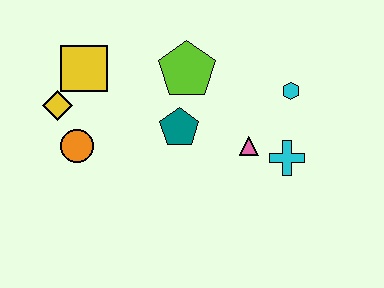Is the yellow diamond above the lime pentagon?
No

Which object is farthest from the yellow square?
The cyan cross is farthest from the yellow square.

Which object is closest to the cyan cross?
The pink triangle is closest to the cyan cross.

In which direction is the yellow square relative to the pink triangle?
The yellow square is to the left of the pink triangle.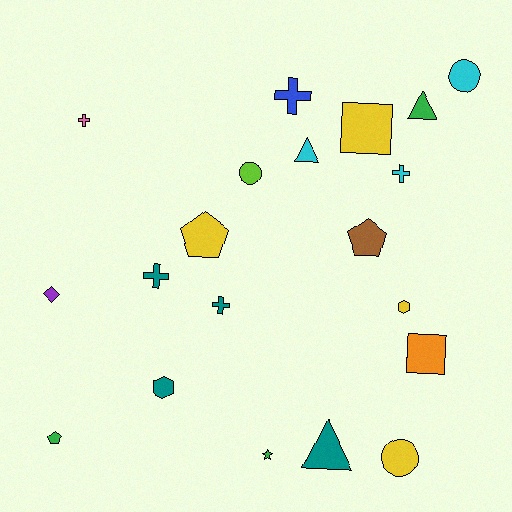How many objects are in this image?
There are 20 objects.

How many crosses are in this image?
There are 5 crosses.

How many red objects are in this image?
There are no red objects.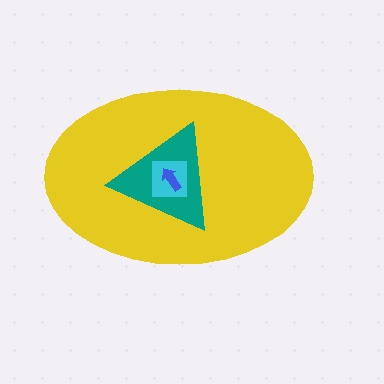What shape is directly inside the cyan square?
The blue arrow.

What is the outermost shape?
The yellow ellipse.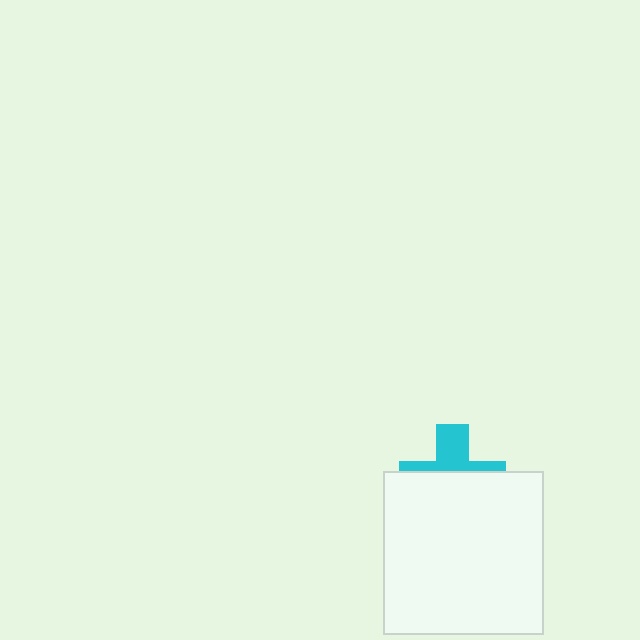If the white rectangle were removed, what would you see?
You would see the complete cyan cross.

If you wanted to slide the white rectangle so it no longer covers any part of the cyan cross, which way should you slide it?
Slide it down — that is the most direct way to separate the two shapes.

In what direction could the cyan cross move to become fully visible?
The cyan cross could move up. That would shift it out from behind the white rectangle entirely.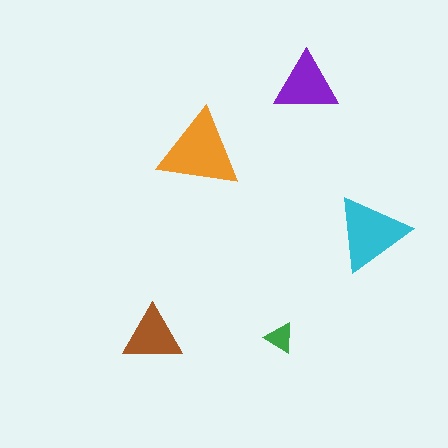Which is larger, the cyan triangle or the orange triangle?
The orange one.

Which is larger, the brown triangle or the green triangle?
The brown one.